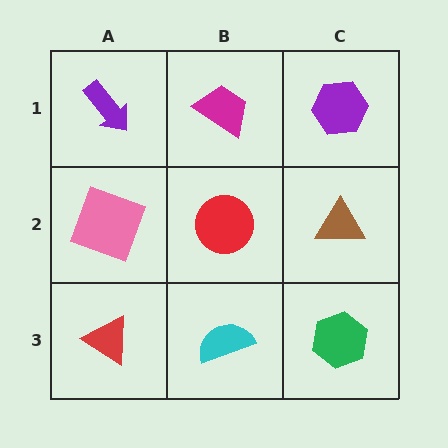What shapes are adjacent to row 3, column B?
A red circle (row 2, column B), a red triangle (row 3, column A), a green hexagon (row 3, column C).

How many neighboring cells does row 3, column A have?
2.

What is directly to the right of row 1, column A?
A magenta trapezoid.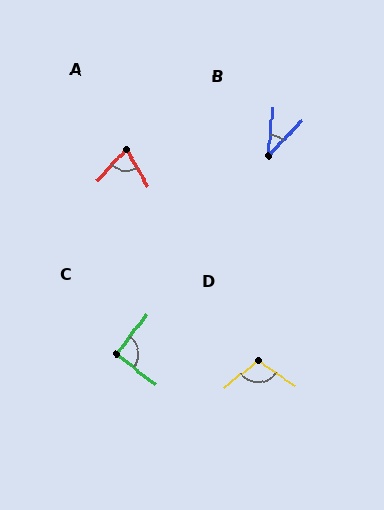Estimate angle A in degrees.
Approximately 72 degrees.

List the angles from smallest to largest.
B (38°), A (72°), C (89°), D (109°).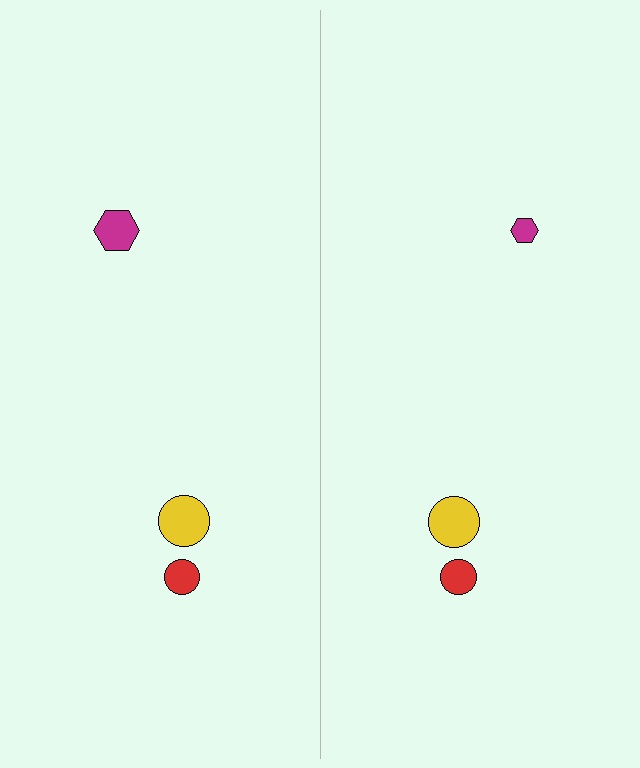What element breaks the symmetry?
The magenta hexagon on the right side has a different size than its mirror counterpart.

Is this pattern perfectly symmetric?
No, the pattern is not perfectly symmetric. The magenta hexagon on the right side has a different size than its mirror counterpart.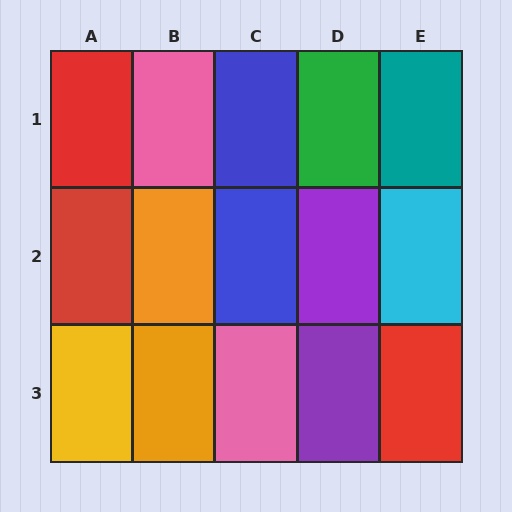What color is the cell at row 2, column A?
Red.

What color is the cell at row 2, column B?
Orange.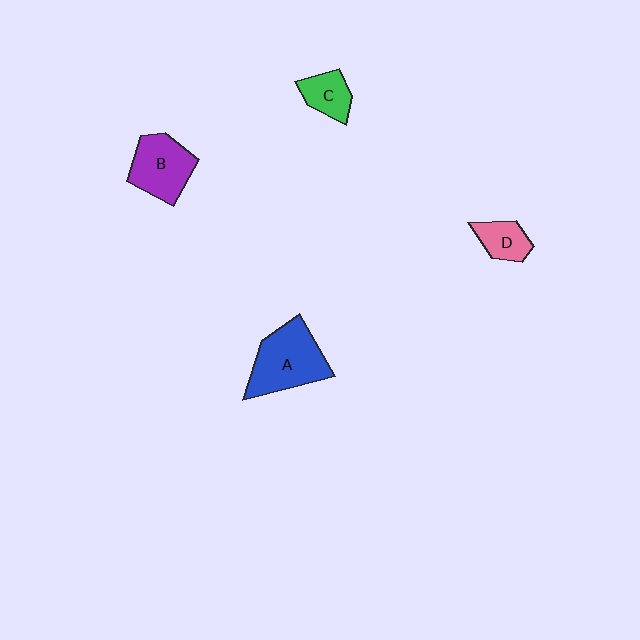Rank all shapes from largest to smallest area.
From largest to smallest: A (blue), B (purple), C (green), D (pink).